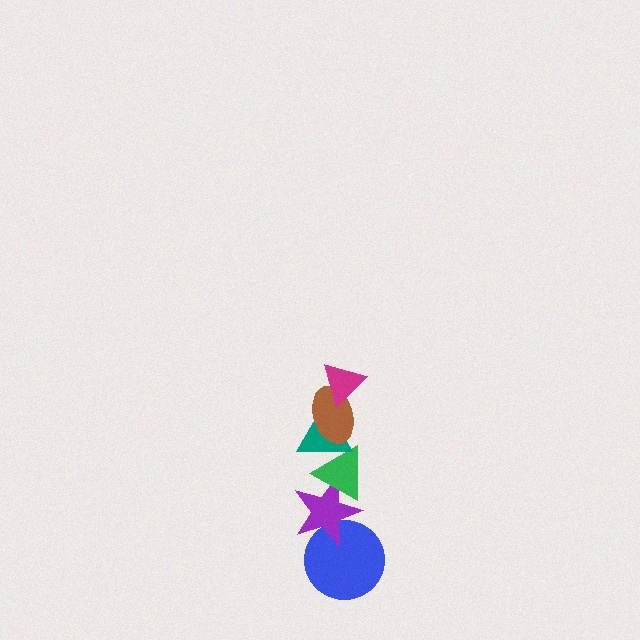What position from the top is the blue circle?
The blue circle is 6th from the top.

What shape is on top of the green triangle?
The teal triangle is on top of the green triangle.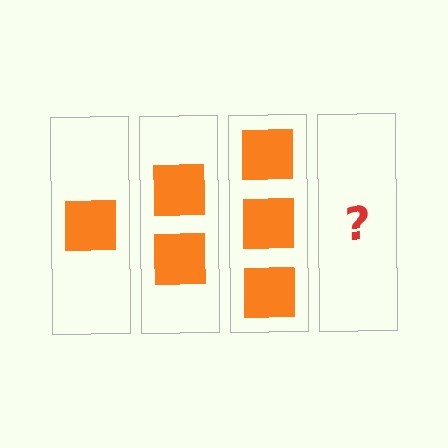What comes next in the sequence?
The next element should be 4 squares.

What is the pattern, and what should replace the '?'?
The pattern is that each step adds one more square. The '?' should be 4 squares.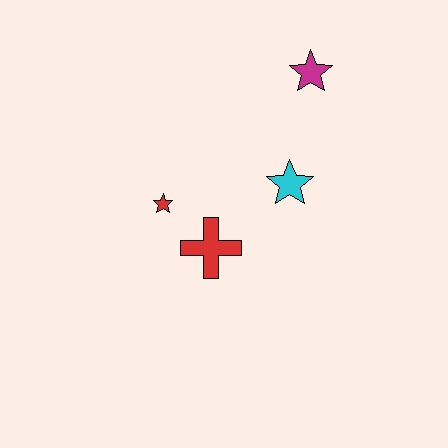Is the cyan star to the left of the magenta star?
Yes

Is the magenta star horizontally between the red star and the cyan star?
No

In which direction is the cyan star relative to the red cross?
The cyan star is to the right of the red cross.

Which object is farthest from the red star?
The magenta star is farthest from the red star.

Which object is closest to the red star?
The red cross is closest to the red star.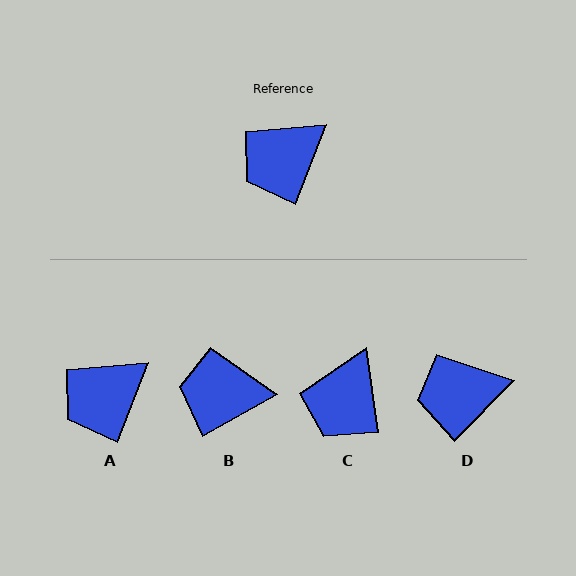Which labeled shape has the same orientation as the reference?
A.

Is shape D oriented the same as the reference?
No, it is off by about 23 degrees.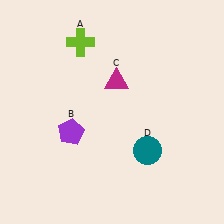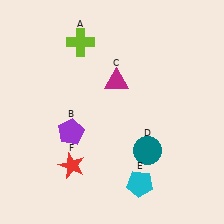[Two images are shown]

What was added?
A cyan pentagon (E), a red star (F) were added in Image 2.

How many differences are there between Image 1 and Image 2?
There are 2 differences between the two images.